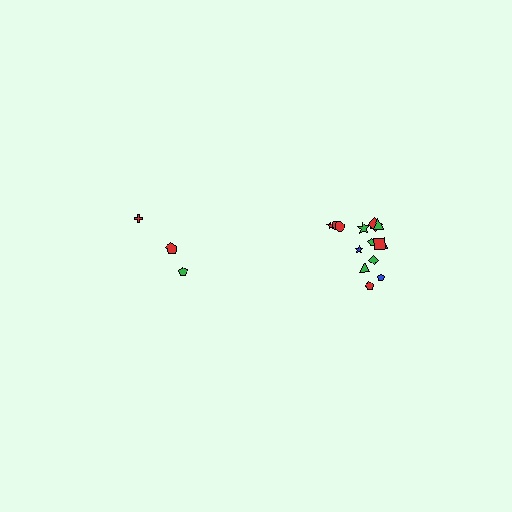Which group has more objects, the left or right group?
The right group.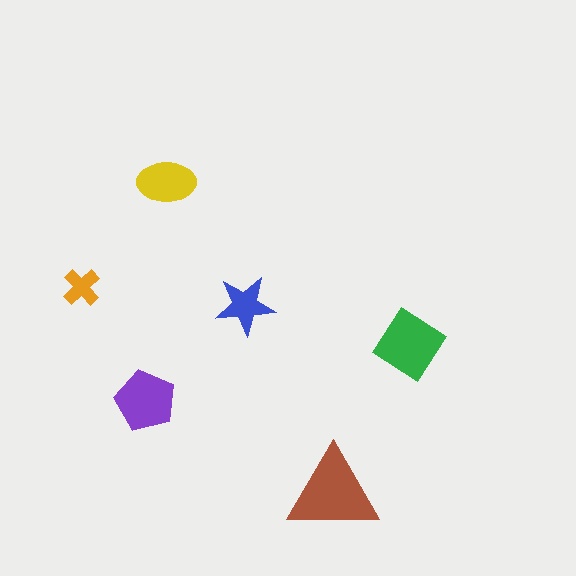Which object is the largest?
The brown triangle.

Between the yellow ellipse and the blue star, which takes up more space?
The yellow ellipse.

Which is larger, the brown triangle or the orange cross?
The brown triangle.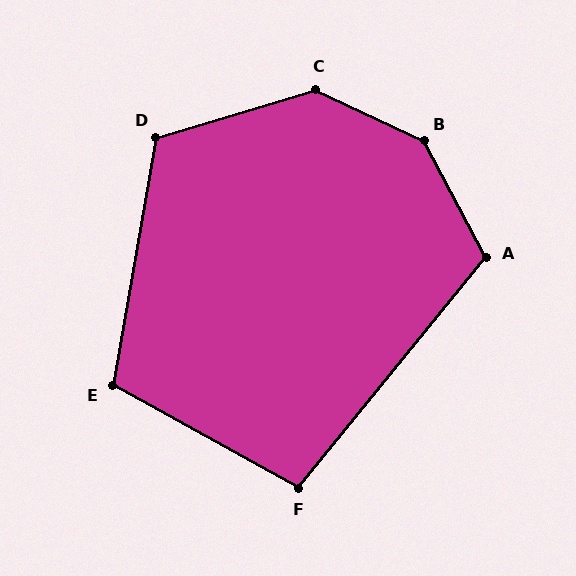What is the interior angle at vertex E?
Approximately 109 degrees (obtuse).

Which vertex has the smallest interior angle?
F, at approximately 100 degrees.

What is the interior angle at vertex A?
Approximately 113 degrees (obtuse).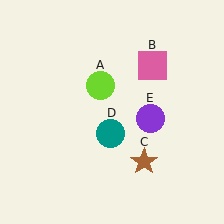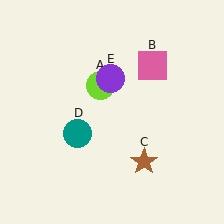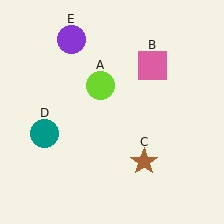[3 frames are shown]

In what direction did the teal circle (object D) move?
The teal circle (object D) moved left.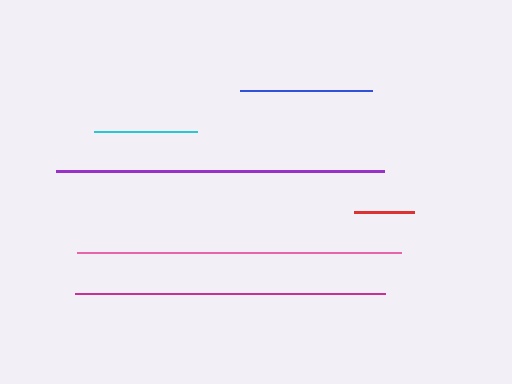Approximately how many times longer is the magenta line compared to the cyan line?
The magenta line is approximately 3.0 times the length of the cyan line.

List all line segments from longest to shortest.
From longest to shortest: purple, pink, magenta, blue, cyan, red.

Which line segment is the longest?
The purple line is the longest at approximately 328 pixels.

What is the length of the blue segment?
The blue segment is approximately 131 pixels long.